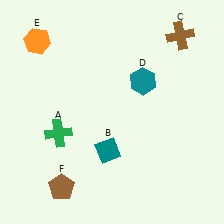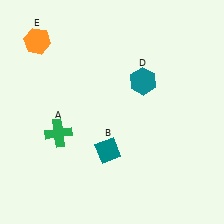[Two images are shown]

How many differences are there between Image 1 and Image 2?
There are 2 differences between the two images.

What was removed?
The brown pentagon (F), the brown cross (C) were removed in Image 2.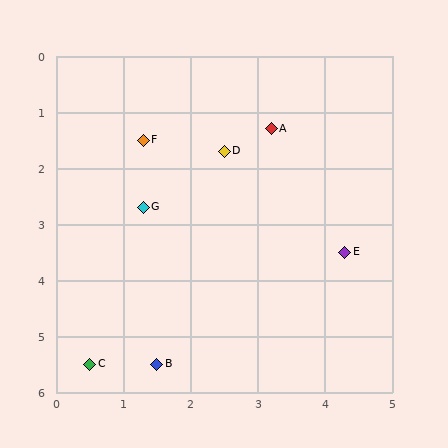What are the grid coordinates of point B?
Point B is at approximately (1.5, 5.5).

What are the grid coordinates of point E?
Point E is at approximately (4.3, 3.5).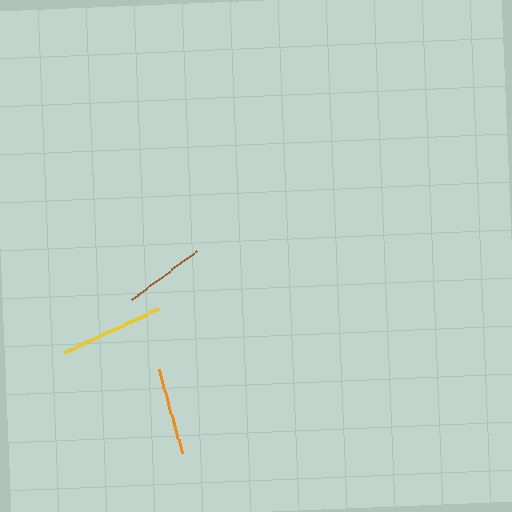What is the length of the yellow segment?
The yellow segment is approximately 105 pixels long.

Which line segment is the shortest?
The brown line is the shortest at approximately 81 pixels.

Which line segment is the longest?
The yellow line is the longest at approximately 105 pixels.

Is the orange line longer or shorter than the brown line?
The orange line is longer than the brown line.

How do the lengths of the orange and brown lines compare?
The orange and brown lines are approximately the same length.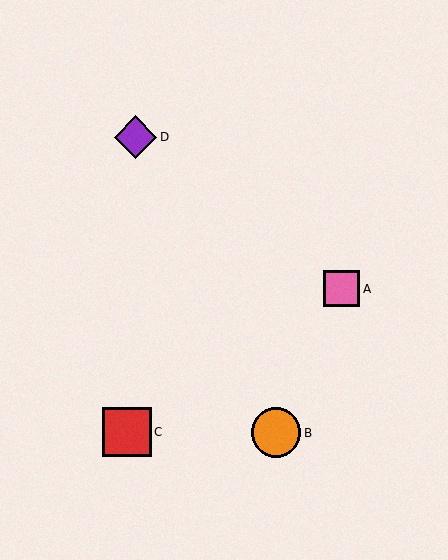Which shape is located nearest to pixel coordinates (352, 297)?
The pink square (labeled A) at (342, 289) is nearest to that location.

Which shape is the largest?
The orange circle (labeled B) is the largest.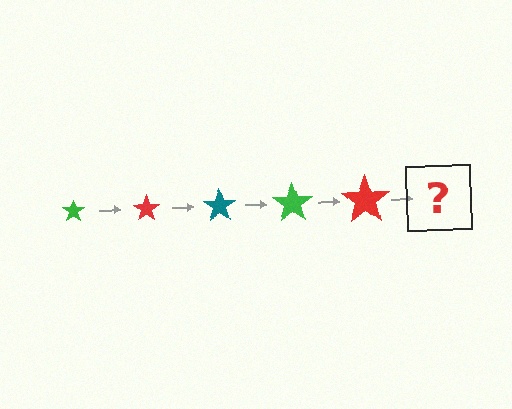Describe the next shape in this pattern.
It should be a teal star, larger than the previous one.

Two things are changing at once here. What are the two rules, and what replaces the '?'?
The two rules are that the star grows larger each step and the color cycles through green, red, and teal. The '?' should be a teal star, larger than the previous one.